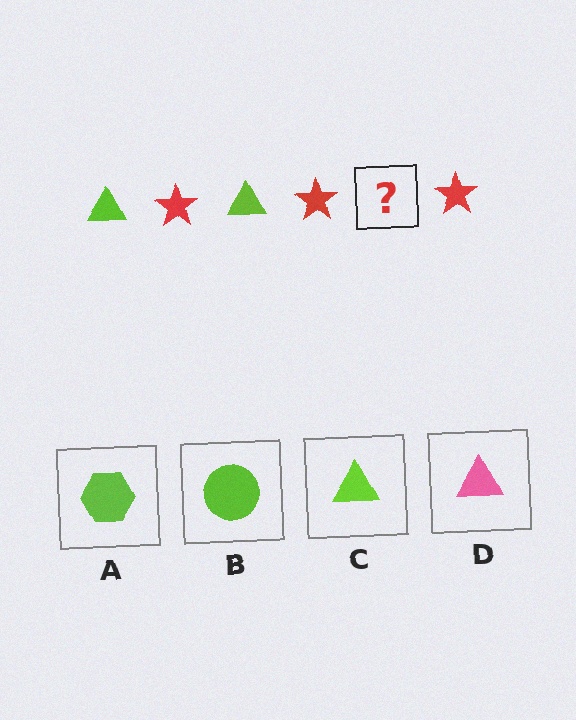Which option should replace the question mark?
Option C.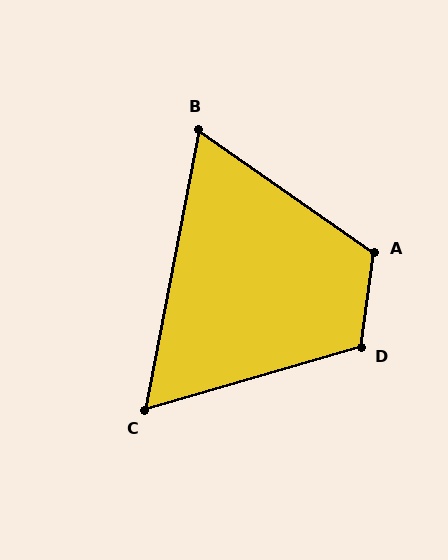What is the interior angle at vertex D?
Approximately 114 degrees (obtuse).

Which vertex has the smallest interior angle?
C, at approximately 63 degrees.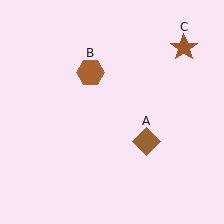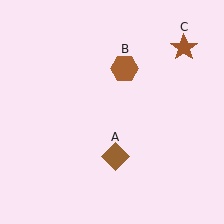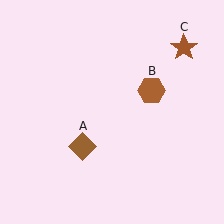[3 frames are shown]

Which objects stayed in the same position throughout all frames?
Brown star (object C) remained stationary.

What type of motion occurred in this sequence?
The brown diamond (object A), brown hexagon (object B) rotated clockwise around the center of the scene.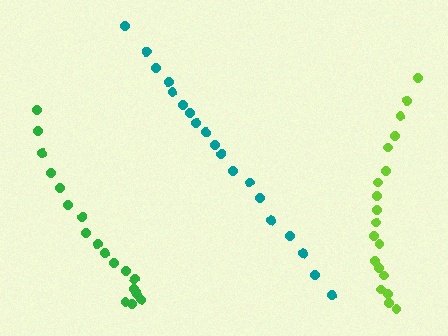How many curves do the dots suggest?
There are 3 distinct paths.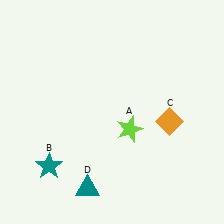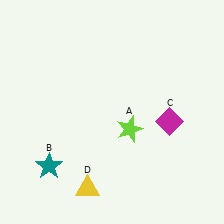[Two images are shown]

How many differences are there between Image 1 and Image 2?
There are 2 differences between the two images.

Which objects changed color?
C changed from orange to magenta. D changed from teal to yellow.